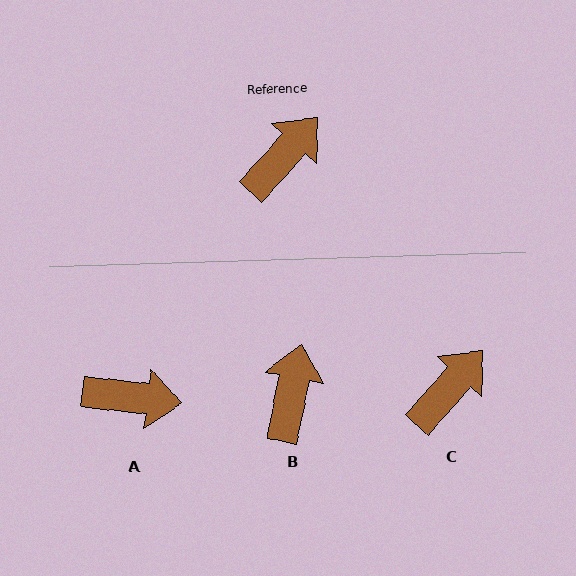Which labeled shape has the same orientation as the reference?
C.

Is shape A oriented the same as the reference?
No, it is off by about 55 degrees.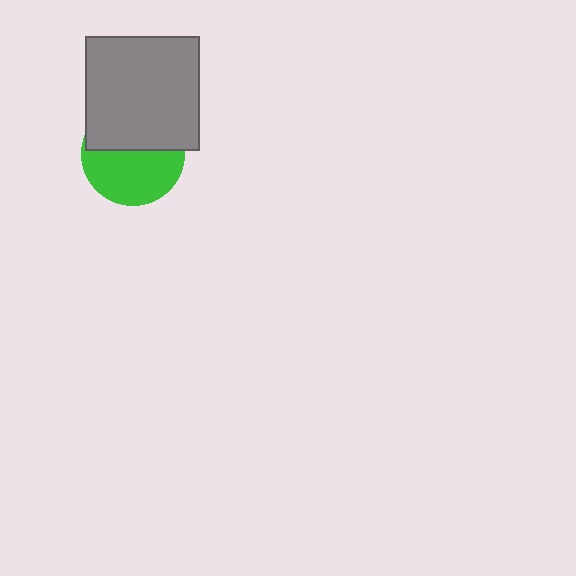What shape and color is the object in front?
The object in front is a gray square.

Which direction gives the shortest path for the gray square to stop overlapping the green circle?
Moving up gives the shortest separation.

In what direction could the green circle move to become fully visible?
The green circle could move down. That would shift it out from behind the gray square entirely.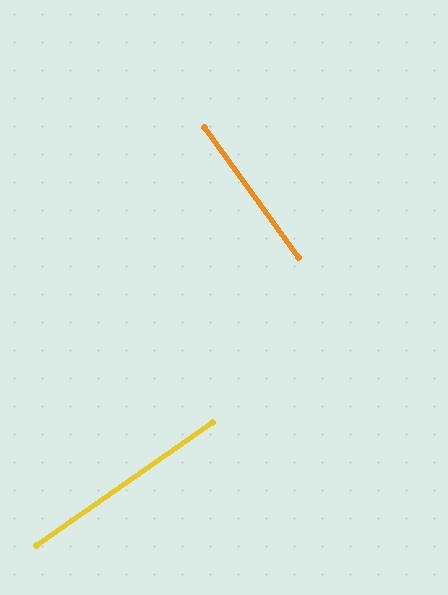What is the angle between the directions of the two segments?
Approximately 89 degrees.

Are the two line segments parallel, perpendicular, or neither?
Perpendicular — they meet at approximately 89°.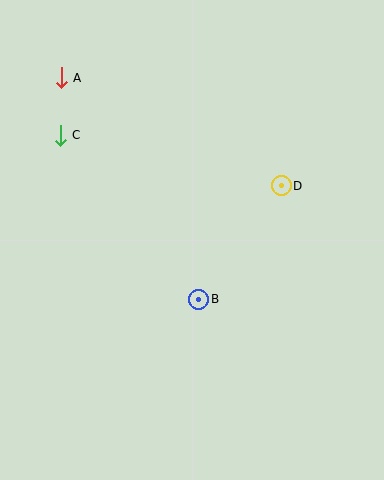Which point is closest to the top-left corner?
Point A is closest to the top-left corner.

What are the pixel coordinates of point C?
Point C is at (60, 135).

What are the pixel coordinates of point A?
Point A is at (61, 78).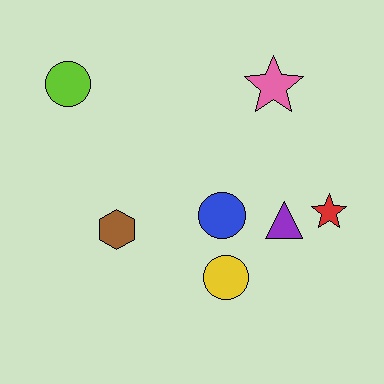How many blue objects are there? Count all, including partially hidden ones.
There is 1 blue object.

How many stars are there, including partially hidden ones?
There are 2 stars.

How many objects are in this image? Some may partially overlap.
There are 7 objects.